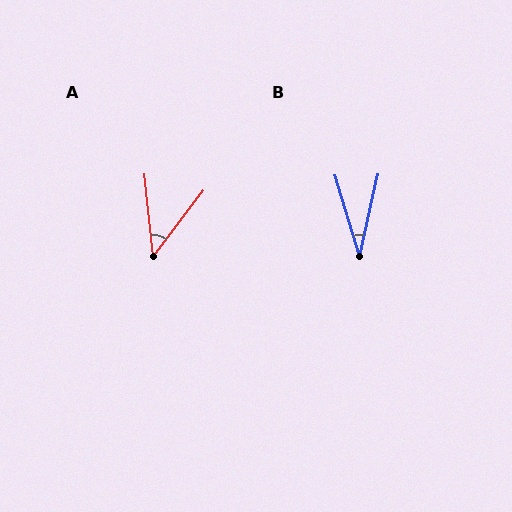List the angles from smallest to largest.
B (29°), A (43°).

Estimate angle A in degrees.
Approximately 43 degrees.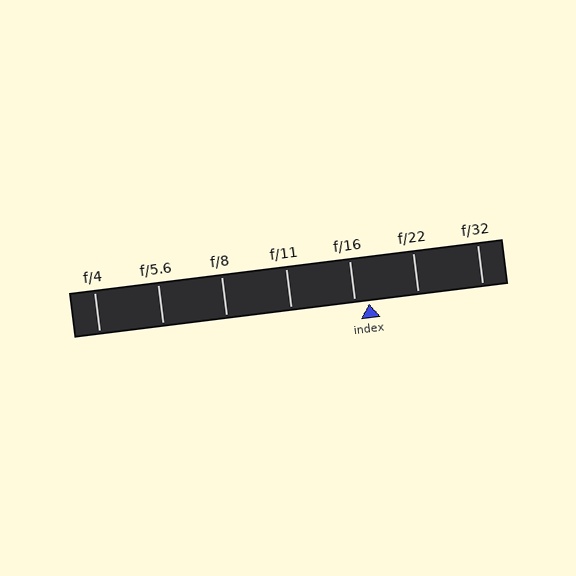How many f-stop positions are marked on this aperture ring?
There are 7 f-stop positions marked.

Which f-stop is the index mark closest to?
The index mark is closest to f/16.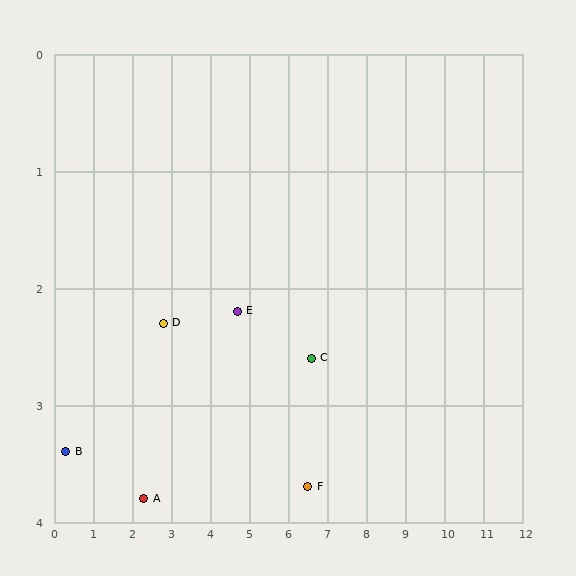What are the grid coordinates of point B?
Point B is at approximately (0.3, 3.4).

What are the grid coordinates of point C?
Point C is at approximately (6.6, 2.6).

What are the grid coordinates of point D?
Point D is at approximately (2.8, 2.3).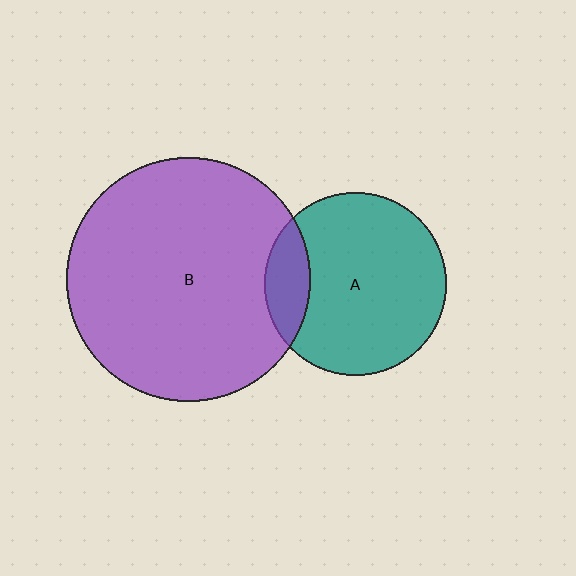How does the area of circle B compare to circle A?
Approximately 1.8 times.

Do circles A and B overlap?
Yes.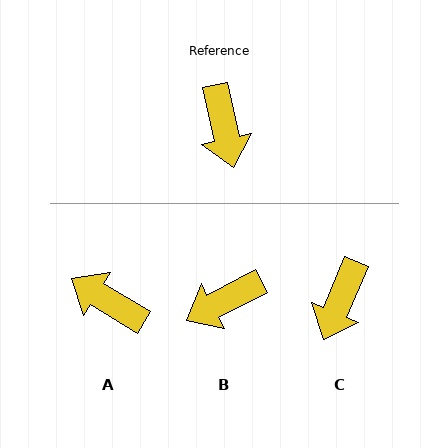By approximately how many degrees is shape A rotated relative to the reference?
Approximately 134 degrees clockwise.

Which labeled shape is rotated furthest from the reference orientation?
A, about 134 degrees away.